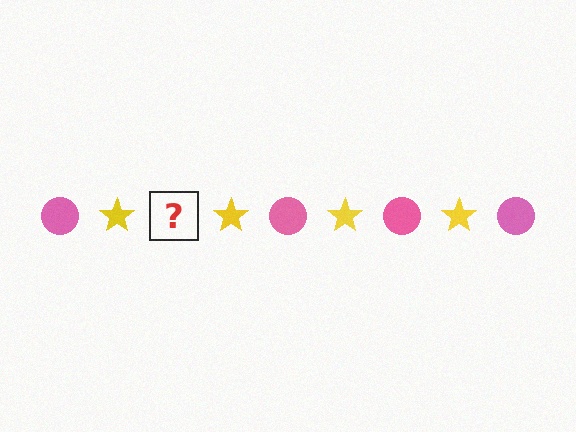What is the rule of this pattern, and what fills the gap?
The rule is that the pattern alternates between pink circle and yellow star. The gap should be filled with a pink circle.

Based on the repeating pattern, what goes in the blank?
The blank should be a pink circle.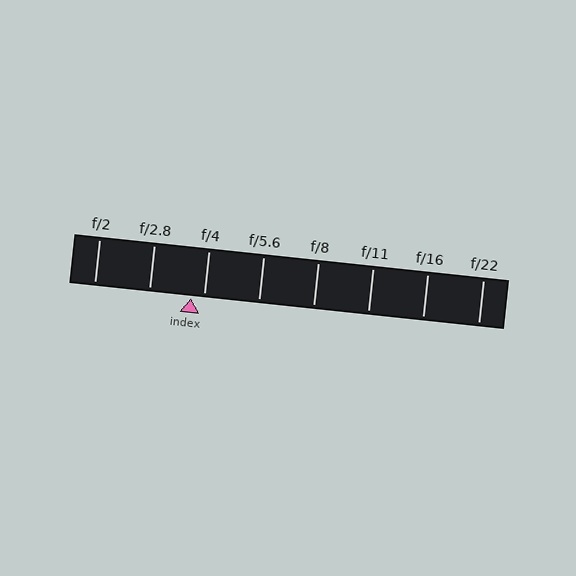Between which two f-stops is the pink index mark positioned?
The index mark is between f/2.8 and f/4.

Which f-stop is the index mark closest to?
The index mark is closest to f/4.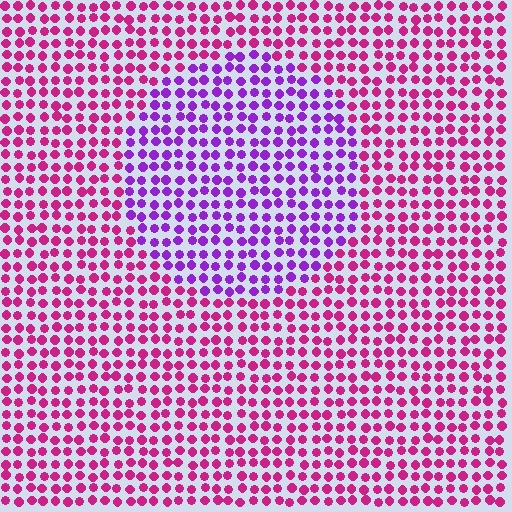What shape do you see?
I see a circle.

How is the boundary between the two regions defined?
The boundary is defined purely by a slight shift in hue (about 43 degrees). Spacing, size, and orientation are identical on both sides.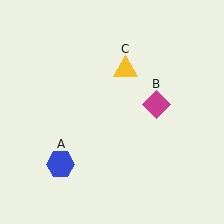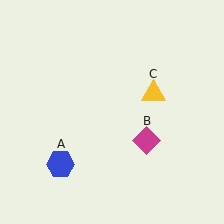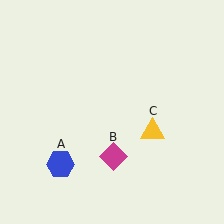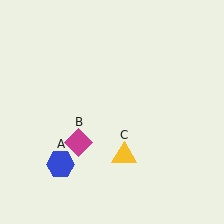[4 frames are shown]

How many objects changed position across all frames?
2 objects changed position: magenta diamond (object B), yellow triangle (object C).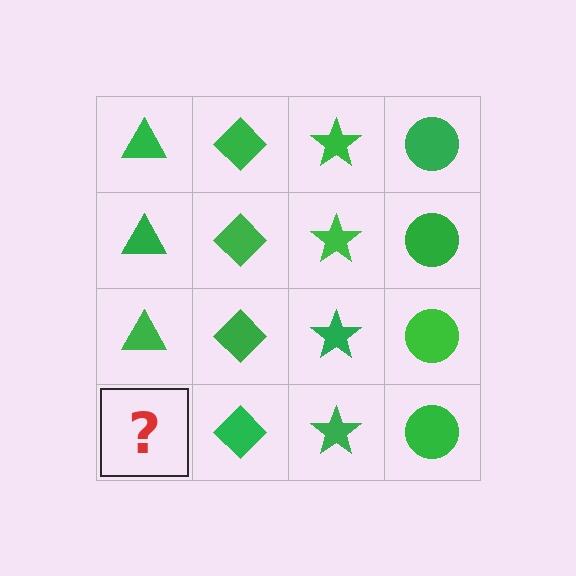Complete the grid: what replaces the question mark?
The question mark should be replaced with a green triangle.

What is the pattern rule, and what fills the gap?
The rule is that each column has a consistent shape. The gap should be filled with a green triangle.